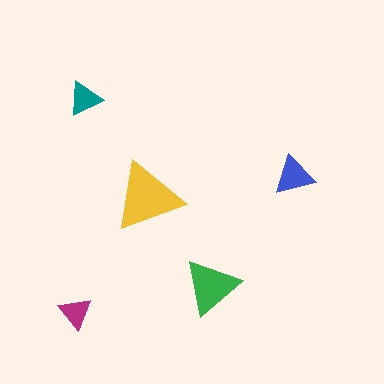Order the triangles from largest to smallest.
the yellow one, the green one, the blue one, the teal one, the magenta one.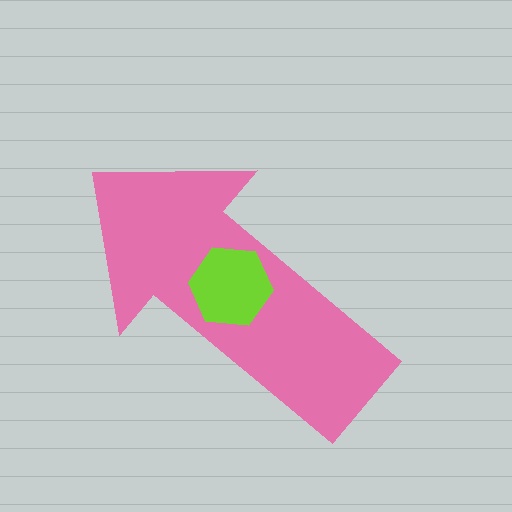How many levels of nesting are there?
2.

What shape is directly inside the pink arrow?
The lime hexagon.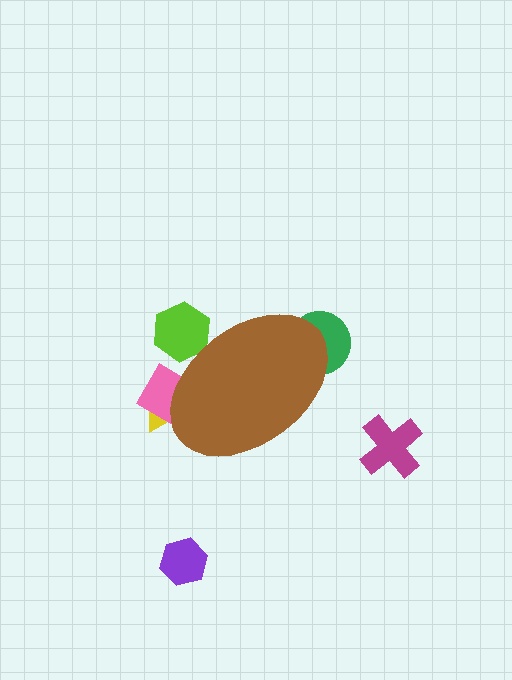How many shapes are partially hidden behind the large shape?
4 shapes are partially hidden.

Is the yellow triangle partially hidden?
Yes, the yellow triangle is partially hidden behind the brown ellipse.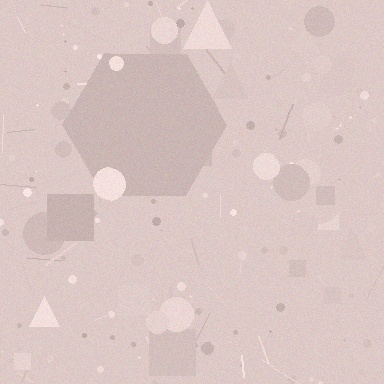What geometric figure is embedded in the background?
A hexagon is embedded in the background.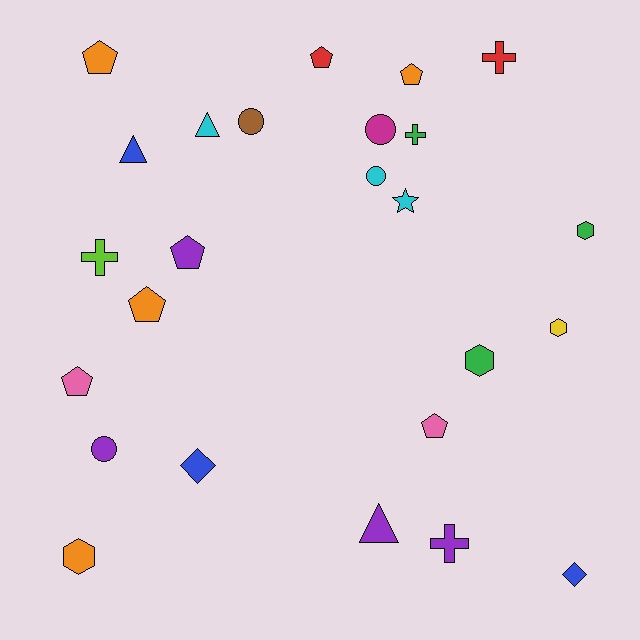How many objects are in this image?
There are 25 objects.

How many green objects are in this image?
There are 3 green objects.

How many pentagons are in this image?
There are 7 pentagons.